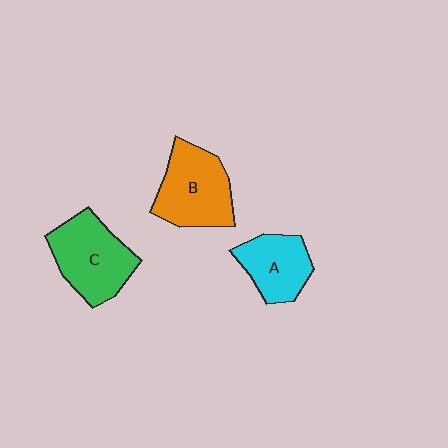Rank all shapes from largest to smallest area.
From largest to smallest: C (green), B (orange), A (cyan).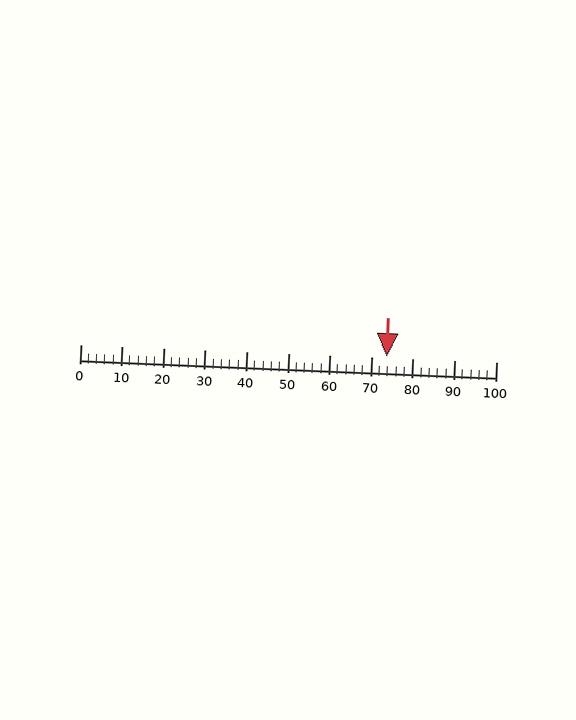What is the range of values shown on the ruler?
The ruler shows values from 0 to 100.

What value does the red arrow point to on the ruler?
The red arrow points to approximately 74.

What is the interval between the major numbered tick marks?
The major tick marks are spaced 10 units apart.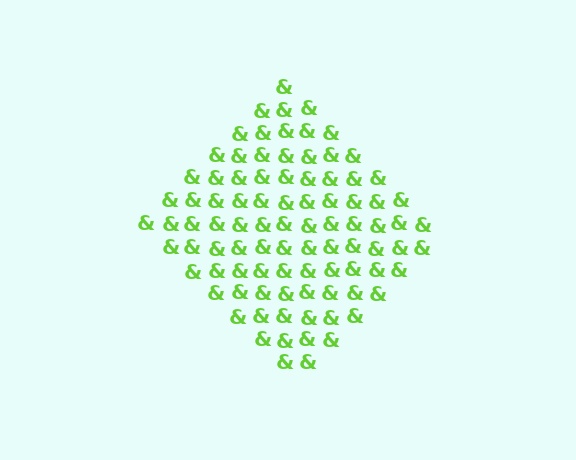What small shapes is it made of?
It is made of small ampersands.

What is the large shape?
The large shape is a diamond.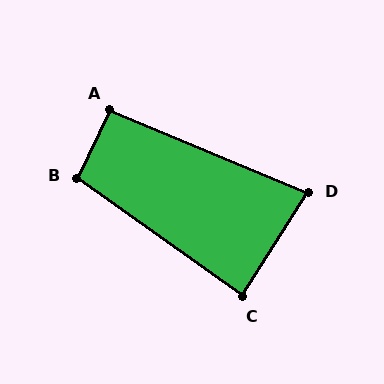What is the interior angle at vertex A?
Approximately 93 degrees (approximately right).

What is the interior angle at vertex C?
Approximately 87 degrees (approximately right).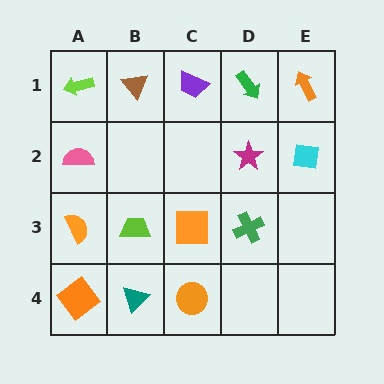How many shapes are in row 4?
3 shapes.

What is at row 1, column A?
A lime arrow.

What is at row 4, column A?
An orange diamond.